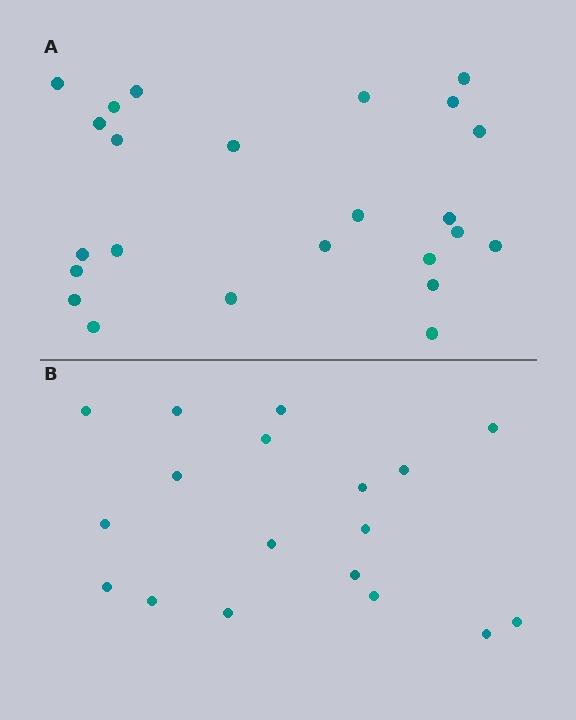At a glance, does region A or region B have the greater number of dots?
Region A (the top region) has more dots.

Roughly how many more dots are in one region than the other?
Region A has about 6 more dots than region B.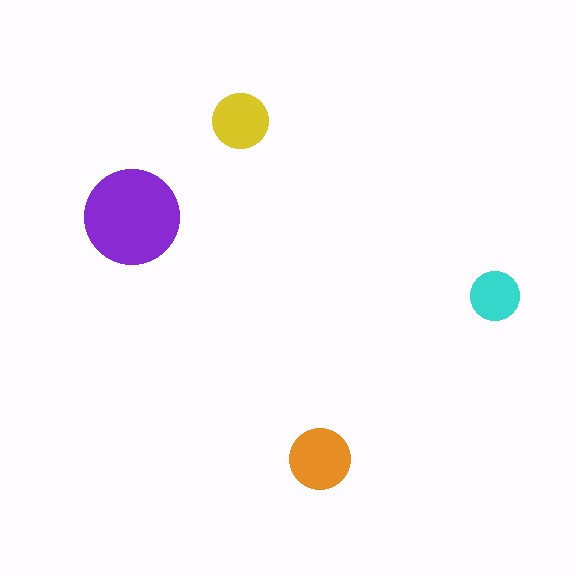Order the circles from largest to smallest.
the purple one, the orange one, the yellow one, the cyan one.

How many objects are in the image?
There are 4 objects in the image.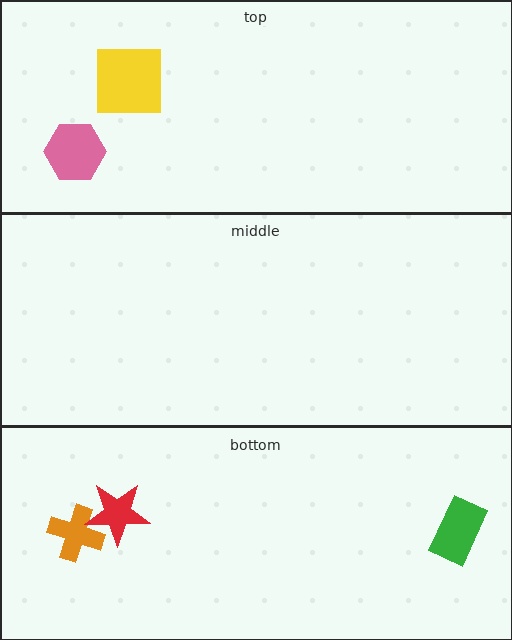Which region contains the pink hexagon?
The top region.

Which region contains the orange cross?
The bottom region.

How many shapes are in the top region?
2.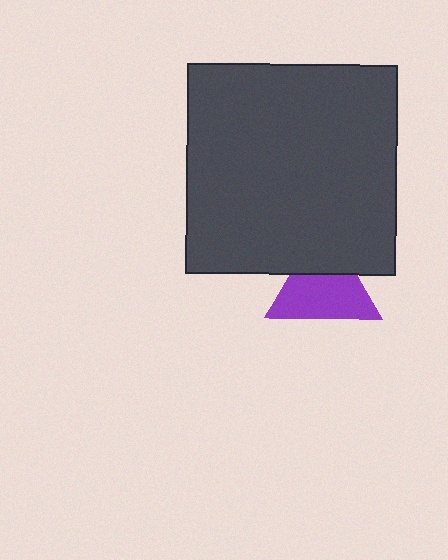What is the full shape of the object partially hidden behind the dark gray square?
The partially hidden object is a purple triangle.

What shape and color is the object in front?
The object in front is a dark gray square.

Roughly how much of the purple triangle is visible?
Most of it is visible (roughly 68%).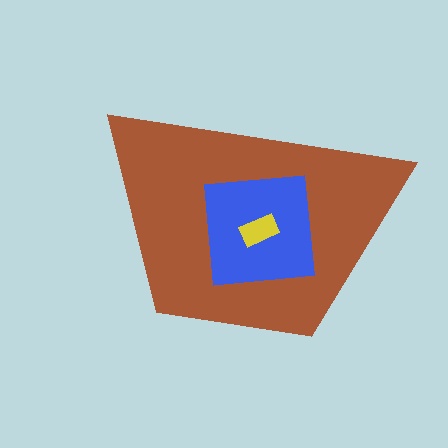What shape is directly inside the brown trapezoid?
The blue square.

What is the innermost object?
The yellow rectangle.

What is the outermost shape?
The brown trapezoid.